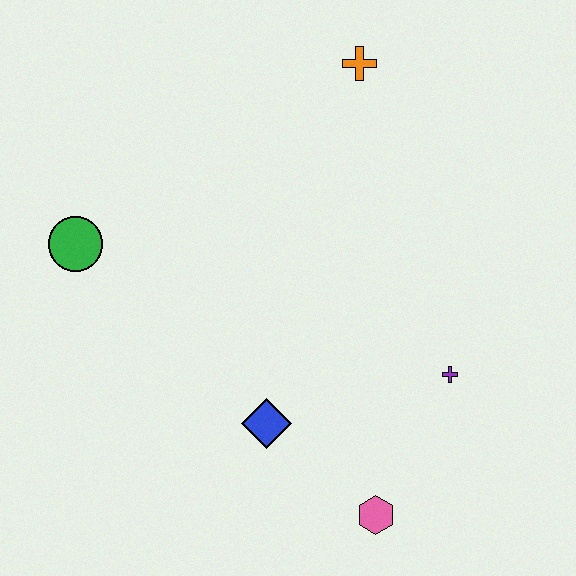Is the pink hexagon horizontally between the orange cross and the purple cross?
Yes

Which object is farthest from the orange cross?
The pink hexagon is farthest from the orange cross.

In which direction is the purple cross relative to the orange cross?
The purple cross is below the orange cross.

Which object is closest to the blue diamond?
The pink hexagon is closest to the blue diamond.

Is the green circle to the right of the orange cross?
No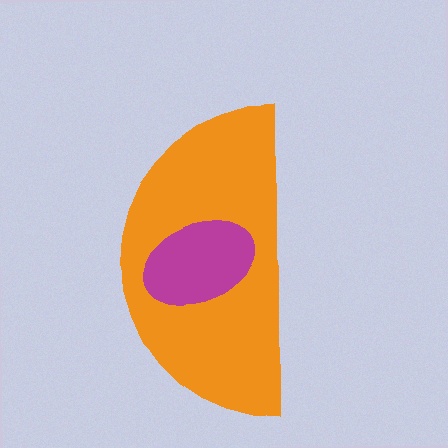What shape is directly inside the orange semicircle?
The magenta ellipse.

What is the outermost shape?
The orange semicircle.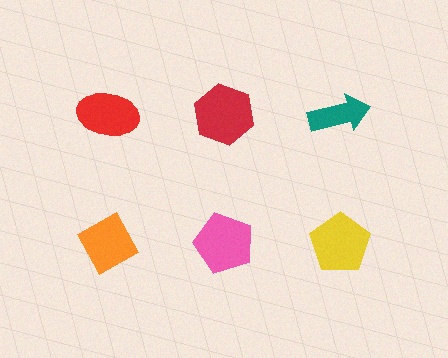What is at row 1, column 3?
A teal arrow.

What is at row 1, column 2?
A red hexagon.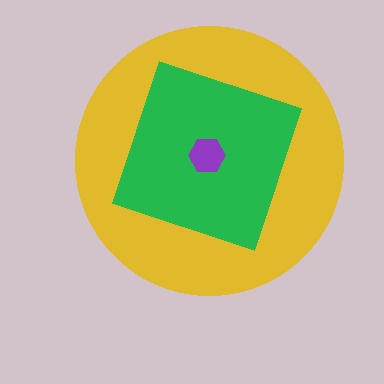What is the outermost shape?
The yellow circle.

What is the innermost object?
The purple hexagon.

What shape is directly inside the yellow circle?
The green square.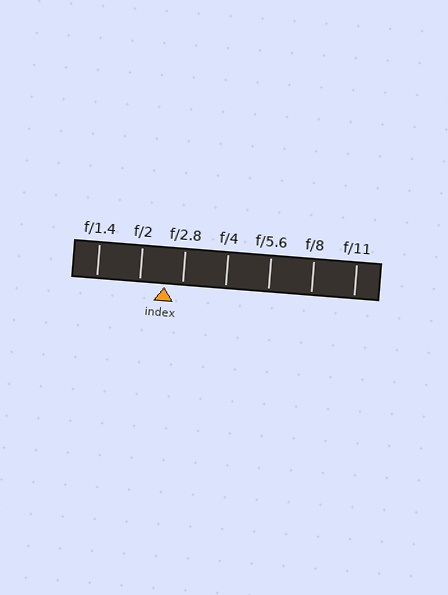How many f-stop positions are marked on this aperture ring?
There are 7 f-stop positions marked.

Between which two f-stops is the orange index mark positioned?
The index mark is between f/2 and f/2.8.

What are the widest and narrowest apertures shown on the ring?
The widest aperture shown is f/1.4 and the narrowest is f/11.